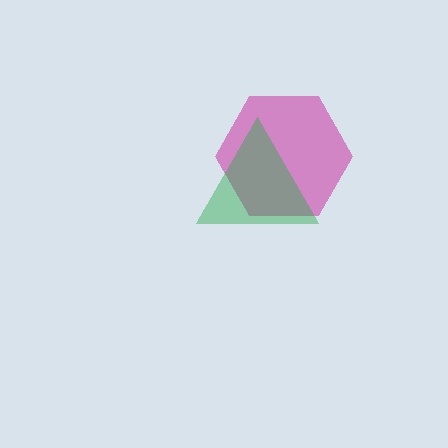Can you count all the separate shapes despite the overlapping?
Yes, there are 2 separate shapes.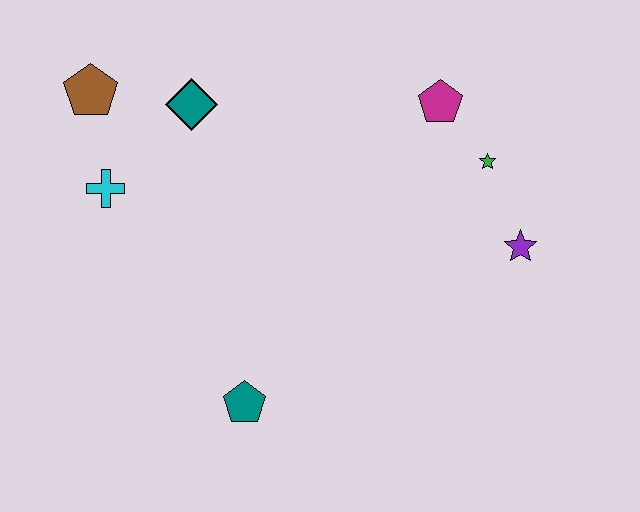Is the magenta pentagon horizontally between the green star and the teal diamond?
Yes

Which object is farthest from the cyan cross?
The purple star is farthest from the cyan cross.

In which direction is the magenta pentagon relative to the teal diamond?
The magenta pentagon is to the right of the teal diamond.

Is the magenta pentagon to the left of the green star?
Yes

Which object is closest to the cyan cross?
The brown pentagon is closest to the cyan cross.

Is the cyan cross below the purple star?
No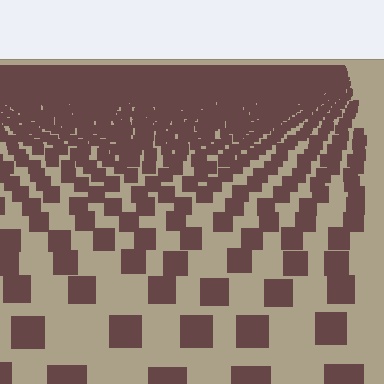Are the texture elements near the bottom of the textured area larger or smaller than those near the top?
Larger. Near the bottom, elements are closer to the viewer and appear at a bigger on-screen size.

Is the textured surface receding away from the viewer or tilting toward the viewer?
The surface is receding away from the viewer. Texture elements get smaller and denser toward the top.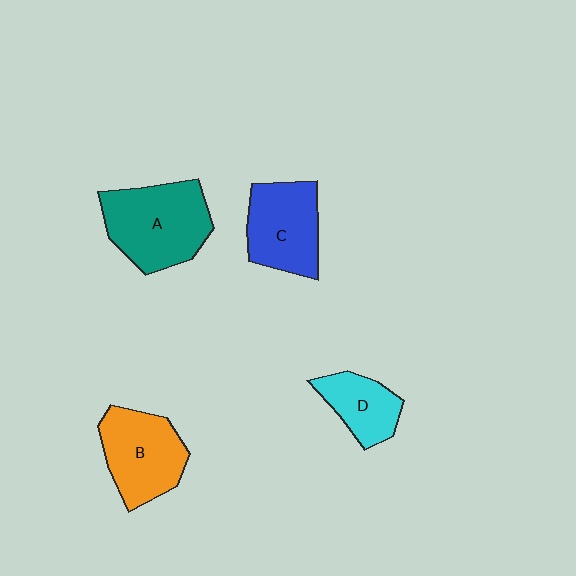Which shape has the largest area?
Shape A (teal).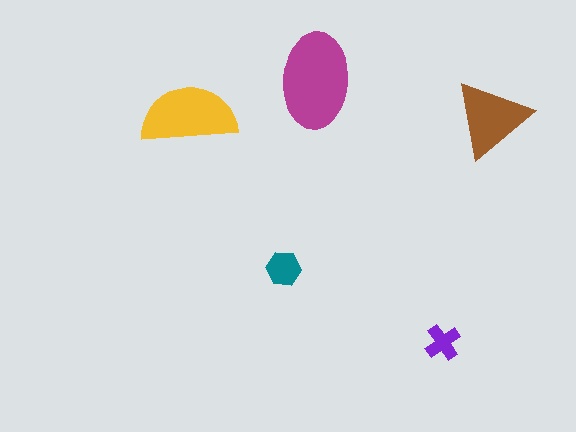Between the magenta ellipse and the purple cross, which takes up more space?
The magenta ellipse.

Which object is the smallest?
The purple cross.